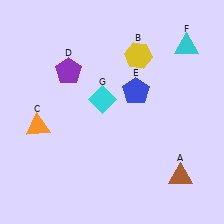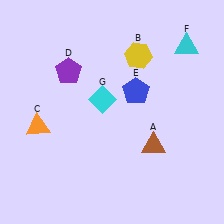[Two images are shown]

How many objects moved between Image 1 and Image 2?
1 object moved between the two images.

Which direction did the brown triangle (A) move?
The brown triangle (A) moved up.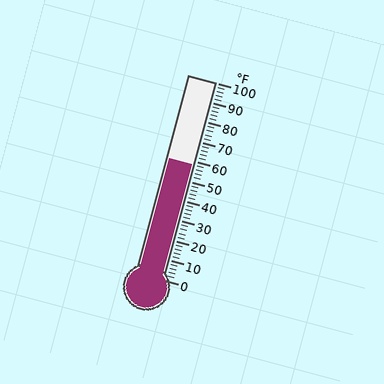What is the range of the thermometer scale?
The thermometer scale ranges from 0°F to 100°F.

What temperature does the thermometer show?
The thermometer shows approximately 58°F.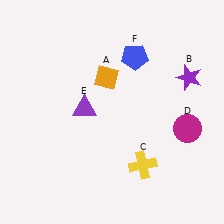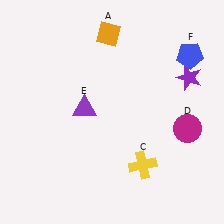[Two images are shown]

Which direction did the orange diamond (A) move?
The orange diamond (A) moved up.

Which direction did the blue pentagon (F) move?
The blue pentagon (F) moved right.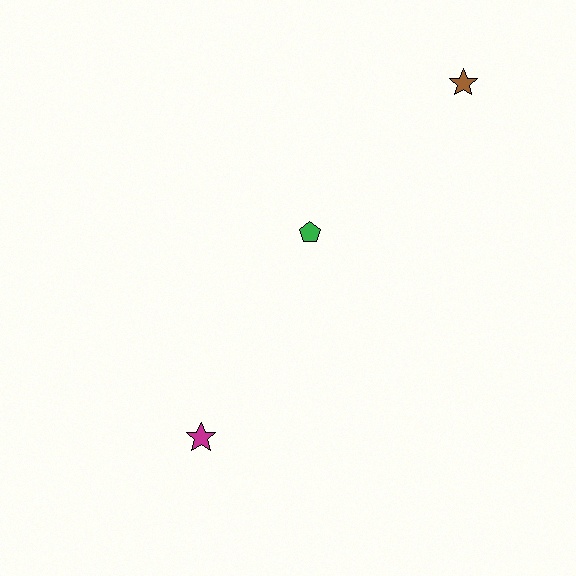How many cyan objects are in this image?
There are no cyan objects.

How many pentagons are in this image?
There is 1 pentagon.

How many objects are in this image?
There are 3 objects.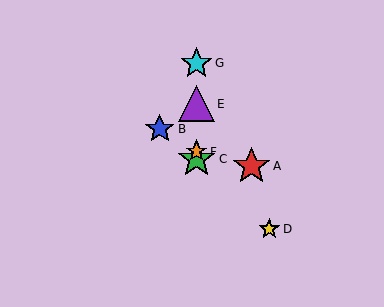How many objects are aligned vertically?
4 objects (C, E, F, G) are aligned vertically.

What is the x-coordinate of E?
Object E is at x≈196.